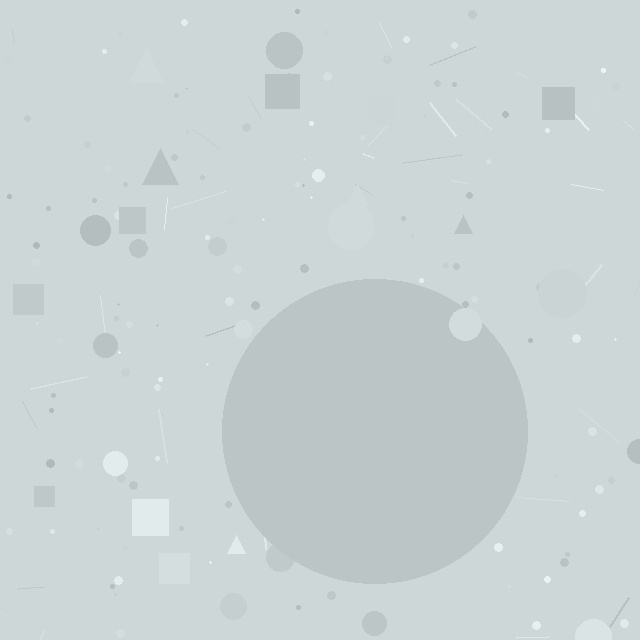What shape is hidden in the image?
A circle is hidden in the image.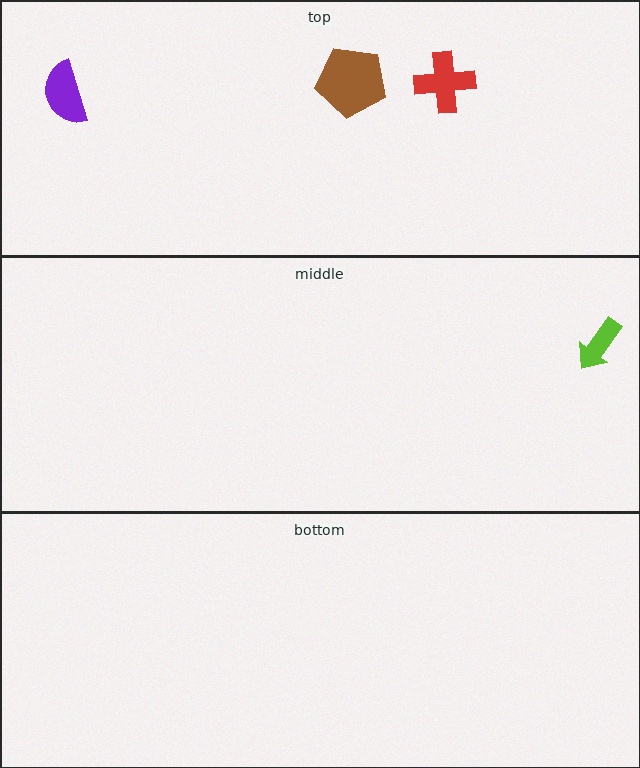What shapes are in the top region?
The brown pentagon, the red cross, the purple semicircle.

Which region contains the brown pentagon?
The top region.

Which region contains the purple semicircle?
The top region.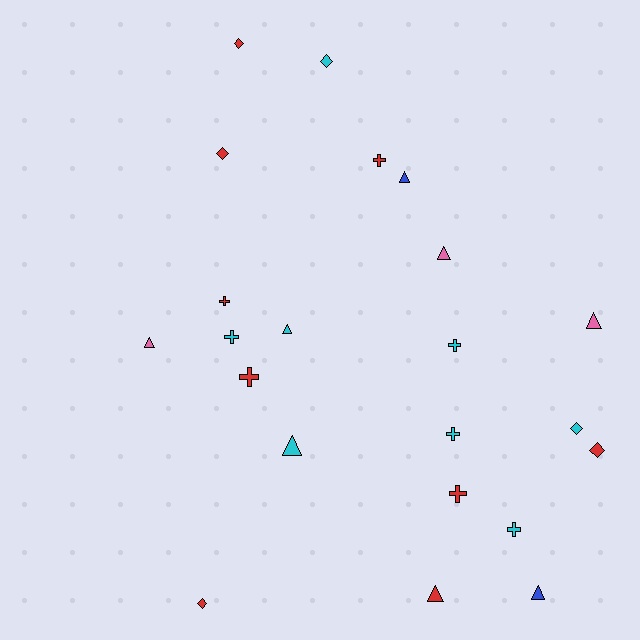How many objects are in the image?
There are 22 objects.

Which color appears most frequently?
Red, with 9 objects.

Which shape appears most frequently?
Triangle, with 8 objects.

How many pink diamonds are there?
There are no pink diamonds.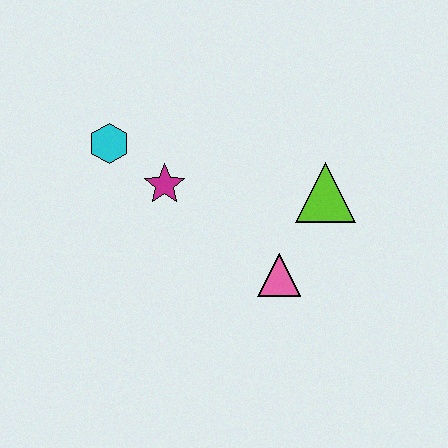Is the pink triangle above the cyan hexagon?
No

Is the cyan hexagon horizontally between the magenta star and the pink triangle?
No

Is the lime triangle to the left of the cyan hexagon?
No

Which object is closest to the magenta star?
The cyan hexagon is closest to the magenta star.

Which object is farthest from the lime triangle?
The cyan hexagon is farthest from the lime triangle.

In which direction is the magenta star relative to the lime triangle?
The magenta star is to the left of the lime triangle.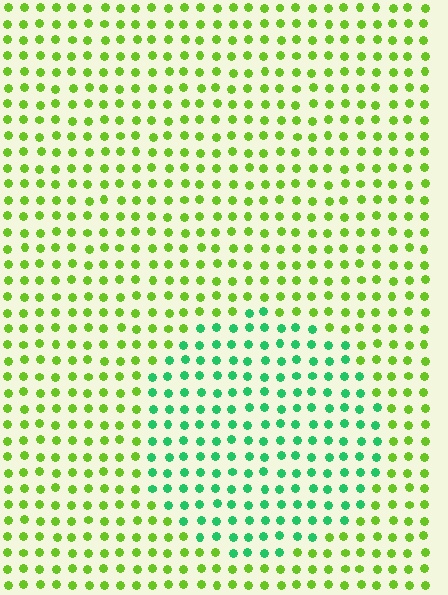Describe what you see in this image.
The image is filled with small lime elements in a uniform arrangement. A circle-shaped region is visible where the elements are tinted to a slightly different hue, forming a subtle color boundary.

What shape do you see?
I see a circle.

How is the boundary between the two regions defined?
The boundary is defined purely by a slight shift in hue (about 50 degrees). Spacing, size, and orientation are identical on both sides.